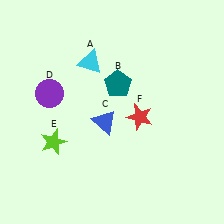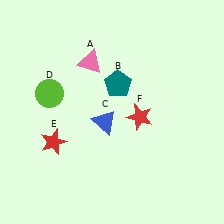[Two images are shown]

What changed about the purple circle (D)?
In Image 1, D is purple. In Image 2, it changed to lime.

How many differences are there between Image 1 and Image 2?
There are 3 differences between the two images.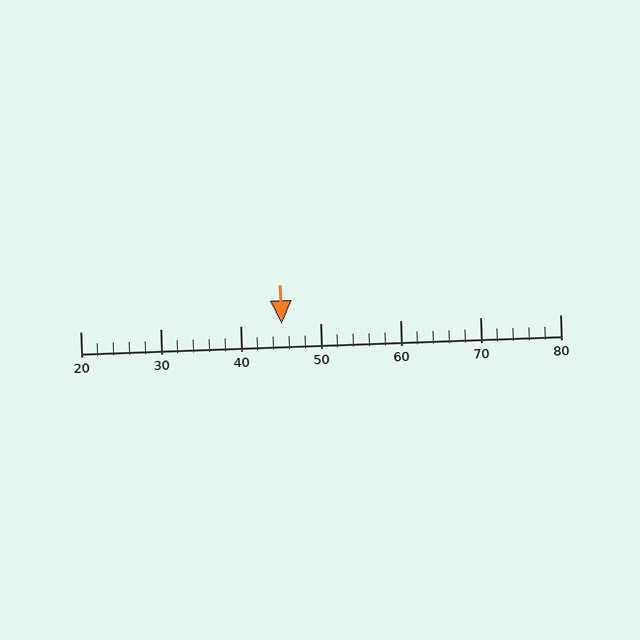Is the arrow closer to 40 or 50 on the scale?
The arrow is closer to 50.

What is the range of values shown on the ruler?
The ruler shows values from 20 to 80.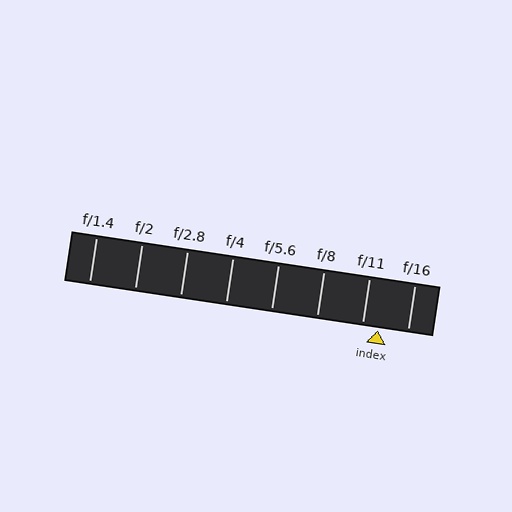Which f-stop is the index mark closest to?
The index mark is closest to f/11.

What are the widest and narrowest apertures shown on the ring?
The widest aperture shown is f/1.4 and the narrowest is f/16.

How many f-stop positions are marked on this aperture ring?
There are 8 f-stop positions marked.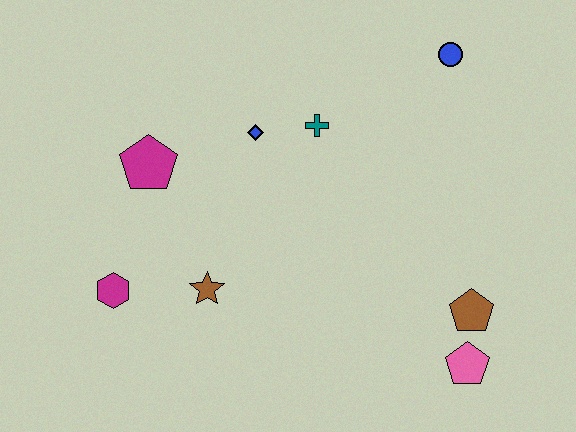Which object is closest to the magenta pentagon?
The blue diamond is closest to the magenta pentagon.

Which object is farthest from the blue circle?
The magenta hexagon is farthest from the blue circle.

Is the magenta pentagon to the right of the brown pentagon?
No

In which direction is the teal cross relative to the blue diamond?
The teal cross is to the right of the blue diamond.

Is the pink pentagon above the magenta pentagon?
No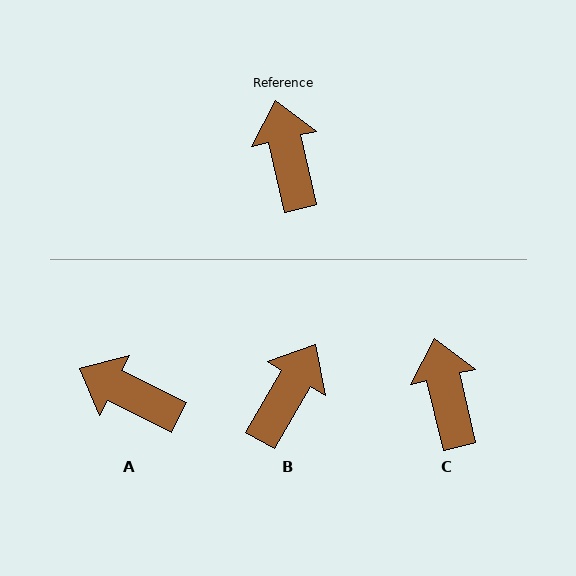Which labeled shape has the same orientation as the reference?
C.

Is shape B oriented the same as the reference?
No, it is off by about 43 degrees.